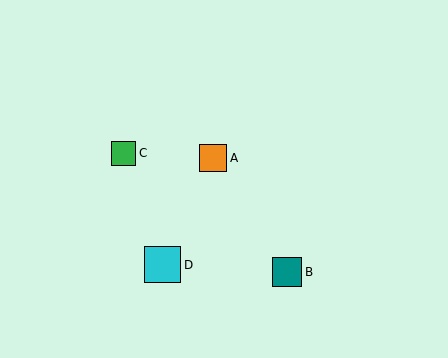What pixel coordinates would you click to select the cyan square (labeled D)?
Click at (163, 265) to select the cyan square D.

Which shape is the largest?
The cyan square (labeled D) is the largest.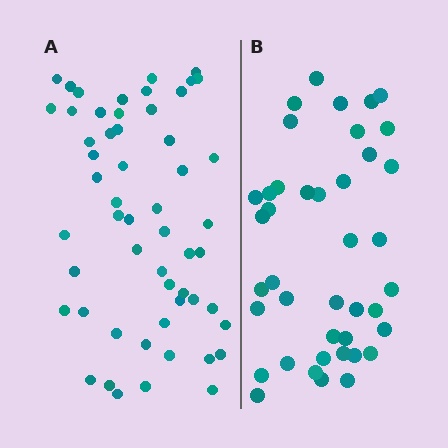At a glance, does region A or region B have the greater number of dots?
Region A (the left region) has more dots.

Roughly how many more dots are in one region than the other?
Region A has approximately 15 more dots than region B.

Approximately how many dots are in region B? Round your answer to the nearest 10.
About 40 dots. (The exact count is 41, which rounds to 40.)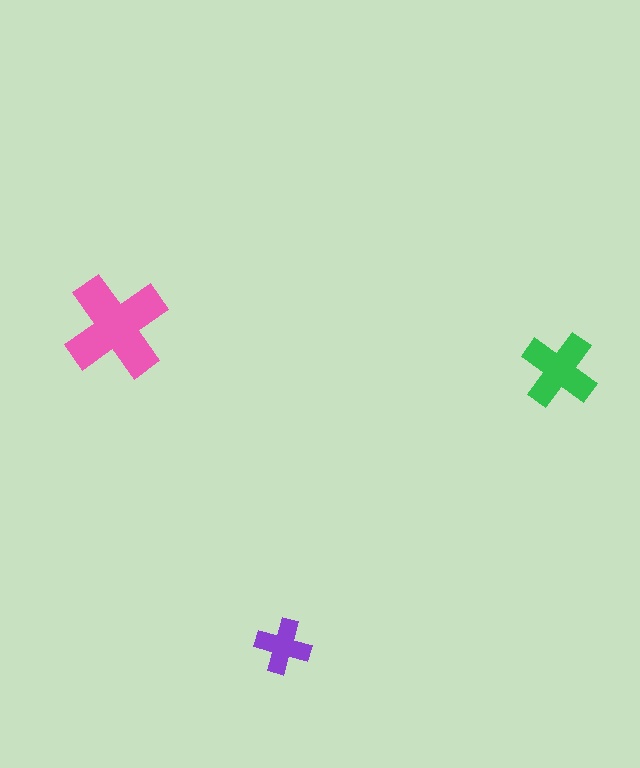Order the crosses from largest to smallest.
the pink one, the green one, the purple one.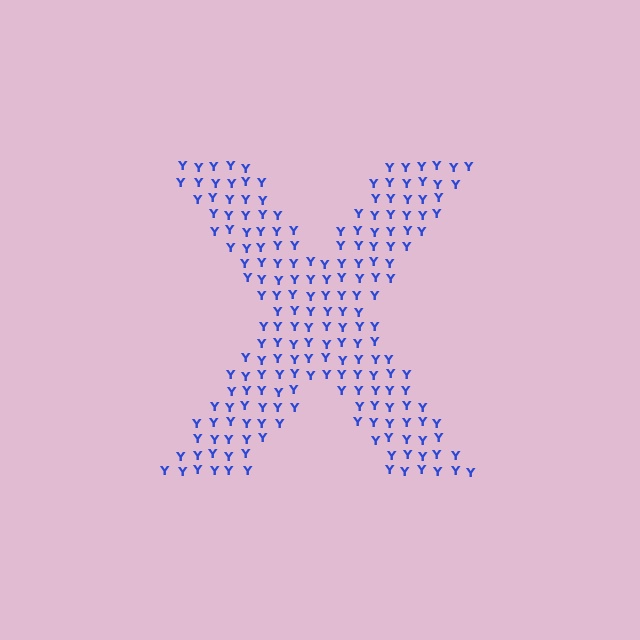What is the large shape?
The large shape is the letter X.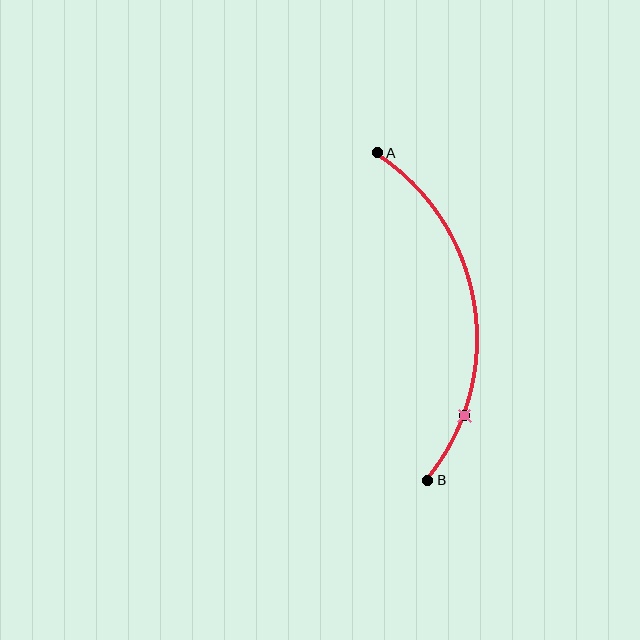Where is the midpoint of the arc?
The arc midpoint is the point on the curve farthest from the straight line joining A and B. It sits to the right of that line.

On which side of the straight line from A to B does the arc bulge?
The arc bulges to the right of the straight line connecting A and B.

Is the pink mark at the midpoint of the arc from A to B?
No. The pink mark lies on the arc but is closer to endpoint B. The arc midpoint would be at the point on the curve equidistant along the arc from both A and B.